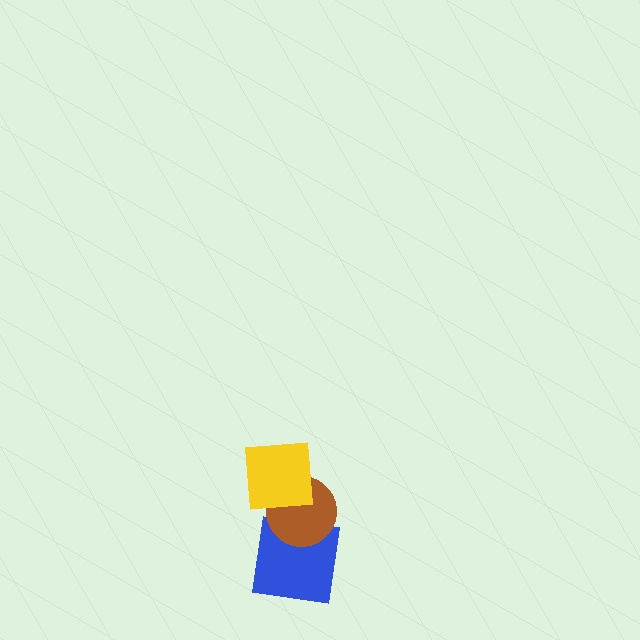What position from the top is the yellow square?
The yellow square is 1st from the top.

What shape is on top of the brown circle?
The yellow square is on top of the brown circle.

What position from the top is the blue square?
The blue square is 3rd from the top.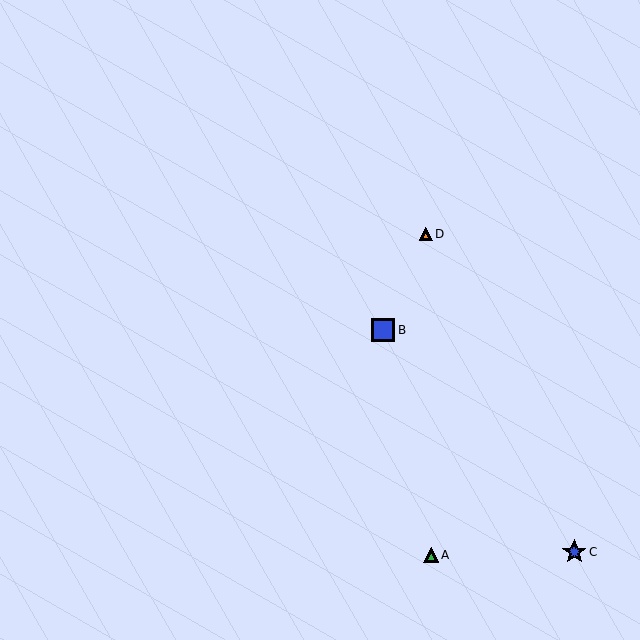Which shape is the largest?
The blue star (labeled C) is the largest.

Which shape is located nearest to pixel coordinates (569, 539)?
The blue star (labeled C) at (574, 552) is nearest to that location.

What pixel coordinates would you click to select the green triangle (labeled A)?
Click at (431, 555) to select the green triangle A.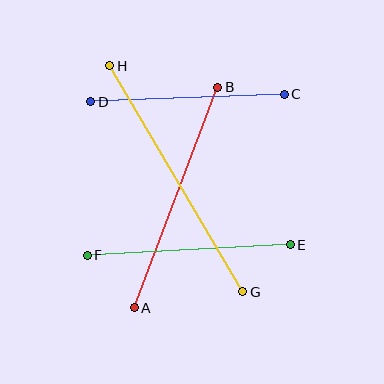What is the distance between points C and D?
The distance is approximately 193 pixels.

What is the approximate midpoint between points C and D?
The midpoint is at approximately (188, 98) pixels.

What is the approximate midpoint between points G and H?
The midpoint is at approximately (176, 179) pixels.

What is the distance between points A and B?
The distance is approximately 236 pixels.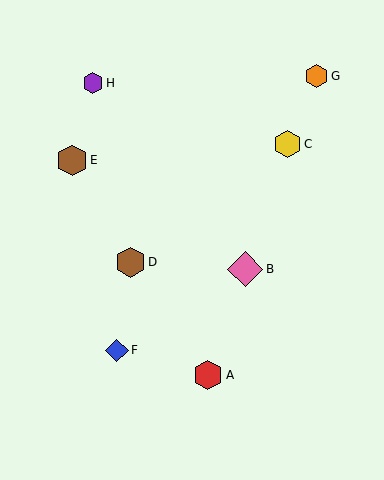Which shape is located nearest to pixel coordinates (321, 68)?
The orange hexagon (labeled G) at (316, 76) is nearest to that location.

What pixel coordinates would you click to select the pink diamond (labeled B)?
Click at (245, 269) to select the pink diamond B.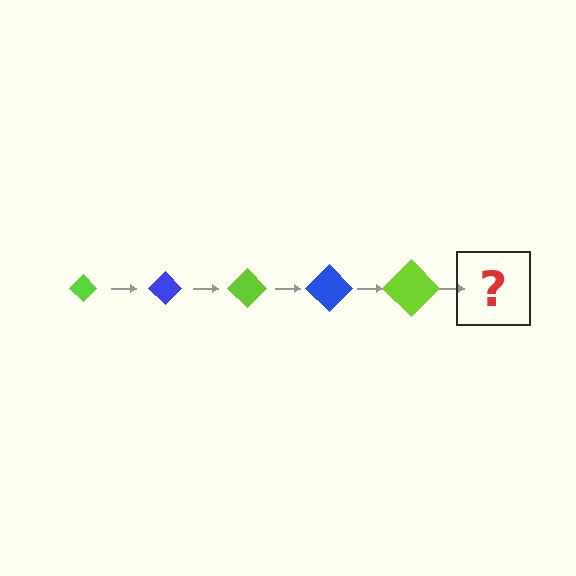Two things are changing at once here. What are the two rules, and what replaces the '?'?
The two rules are that the diamond grows larger each step and the color cycles through lime and blue. The '?' should be a blue diamond, larger than the previous one.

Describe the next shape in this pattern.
It should be a blue diamond, larger than the previous one.